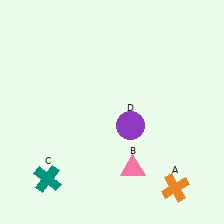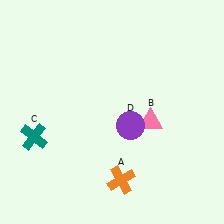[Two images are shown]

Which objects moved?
The objects that moved are: the orange cross (A), the pink triangle (B), the teal cross (C).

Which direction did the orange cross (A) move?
The orange cross (A) moved left.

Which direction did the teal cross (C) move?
The teal cross (C) moved up.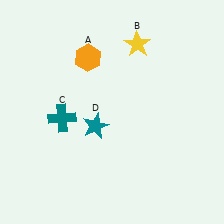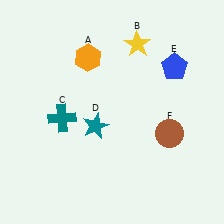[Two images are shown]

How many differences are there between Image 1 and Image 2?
There are 2 differences between the two images.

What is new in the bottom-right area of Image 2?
A brown circle (F) was added in the bottom-right area of Image 2.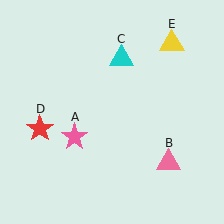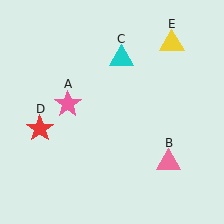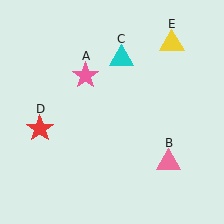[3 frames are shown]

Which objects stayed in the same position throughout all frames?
Pink triangle (object B) and cyan triangle (object C) and red star (object D) and yellow triangle (object E) remained stationary.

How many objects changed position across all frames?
1 object changed position: pink star (object A).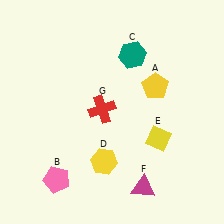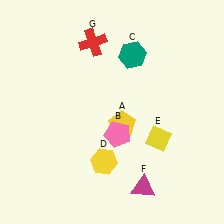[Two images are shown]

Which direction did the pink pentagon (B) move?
The pink pentagon (B) moved right.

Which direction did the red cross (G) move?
The red cross (G) moved up.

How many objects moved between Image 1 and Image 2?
3 objects moved between the two images.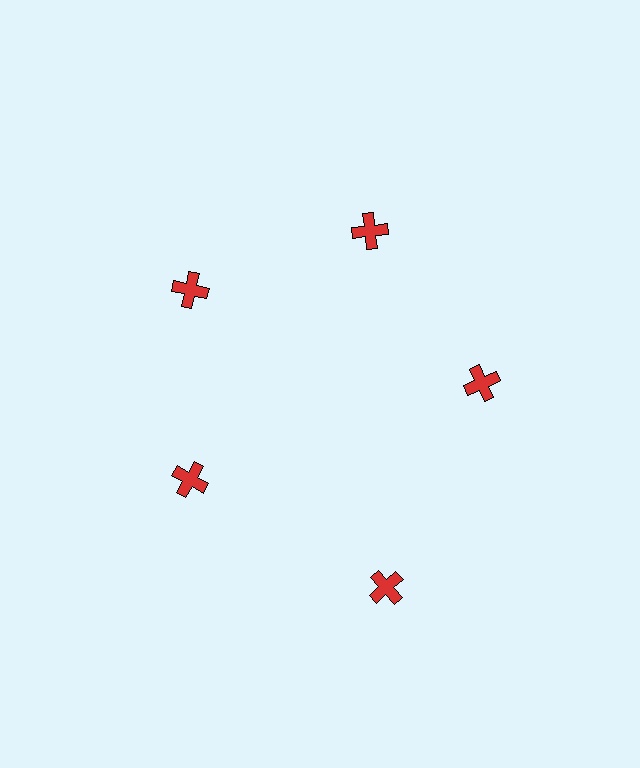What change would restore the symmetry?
The symmetry would be restored by moving it inward, back onto the ring so that all 5 crosses sit at equal angles and equal distance from the center.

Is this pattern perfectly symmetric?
No. The 5 red crosses are arranged in a ring, but one element near the 5 o'clock position is pushed outward from the center, breaking the 5-fold rotational symmetry.